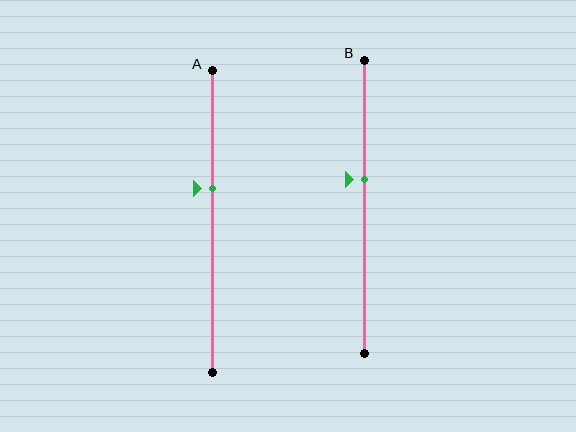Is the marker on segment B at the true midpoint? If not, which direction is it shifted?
No, the marker on segment B is shifted upward by about 9% of the segment length.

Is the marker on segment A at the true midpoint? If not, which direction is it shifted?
No, the marker on segment A is shifted upward by about 11% of the segment length.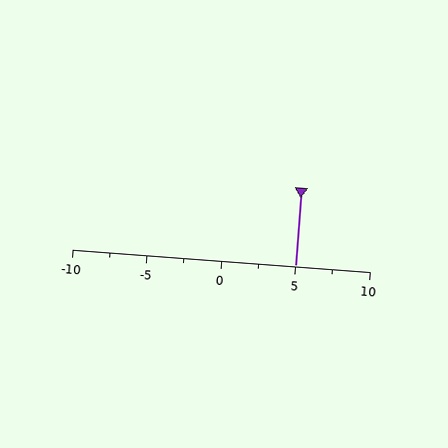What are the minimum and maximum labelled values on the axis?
The axis runs from -10 to 10.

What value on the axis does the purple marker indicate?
The marker indicates approximately 5.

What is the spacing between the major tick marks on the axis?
The major ticks are spaced 5 apart.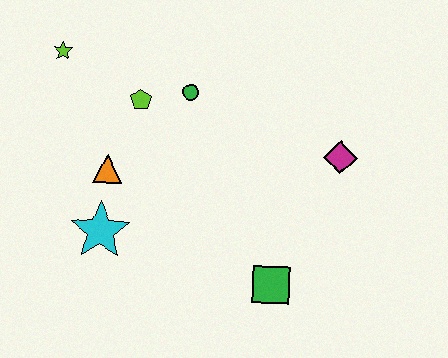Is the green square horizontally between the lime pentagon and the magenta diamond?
Yes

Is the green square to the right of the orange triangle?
Yes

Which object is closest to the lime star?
The lime pentagon is closest to the lime star.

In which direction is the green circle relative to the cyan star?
The green circle is above the cyan star.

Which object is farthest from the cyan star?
The magenta diamond is farthest from the cyan star.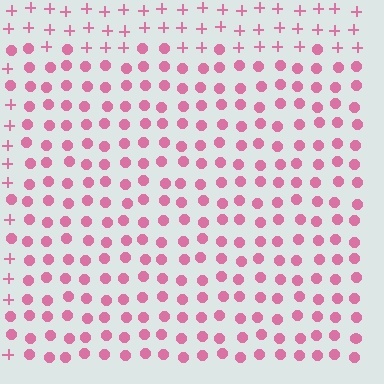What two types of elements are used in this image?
The image uses circles inside the rectangle region and plus signs outside it.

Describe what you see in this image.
The image is filled with small pink elements arranged in a uniform grid. A rectangle-shaped region contains circles, while the surrounding area contains plus signs. The boundary is defined purely by the change in element shape.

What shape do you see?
I see a rectangle.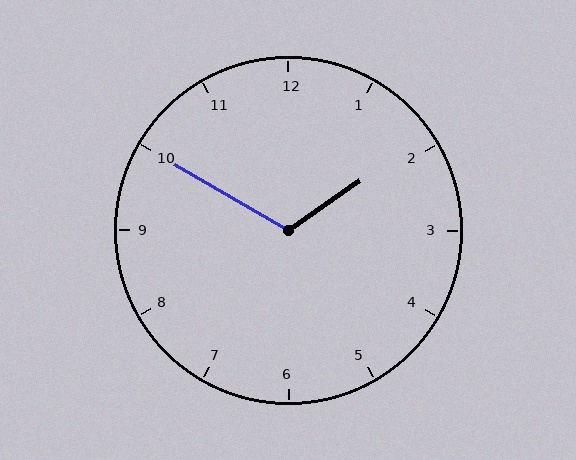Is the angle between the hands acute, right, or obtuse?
It is obtuse.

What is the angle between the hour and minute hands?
Approximately 115 degrees.